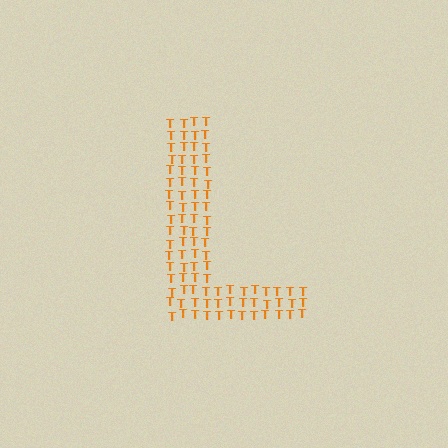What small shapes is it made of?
It is made of small letter T's.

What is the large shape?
The large shape is the letter L.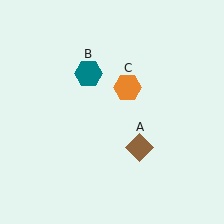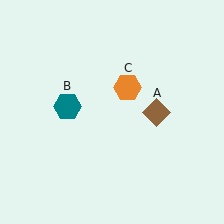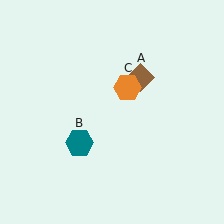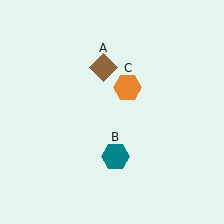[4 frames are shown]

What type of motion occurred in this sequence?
The brown diamond (object A), teal hexagon (object B) rotated counterclockwise around the center of the scene.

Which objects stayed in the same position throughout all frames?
Orange hexagon (object C) remained stationary.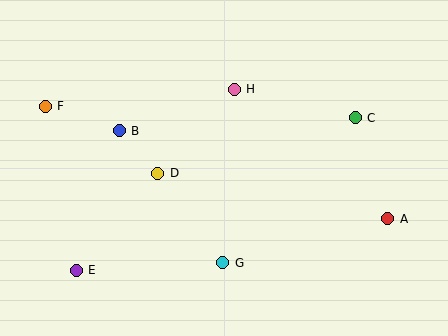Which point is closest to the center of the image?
Point D at (158, 173) is closest to the center.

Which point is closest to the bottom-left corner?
Point E is closest to the bottom-left corner.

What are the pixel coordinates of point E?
Point E is at (76, 270).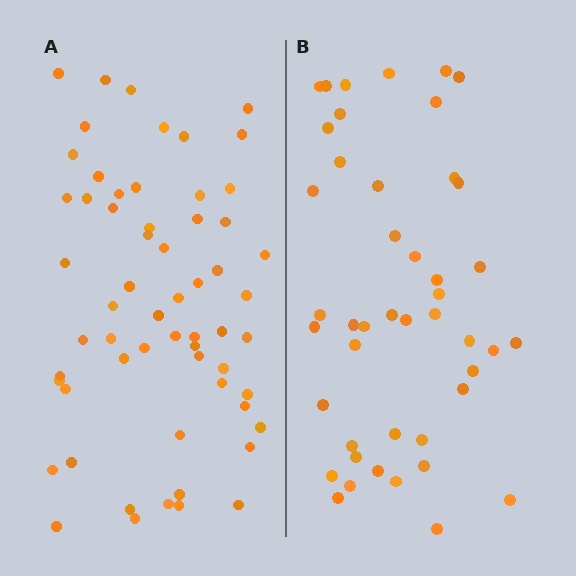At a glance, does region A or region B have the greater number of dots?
Region A (the left region) has more dots.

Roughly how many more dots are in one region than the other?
Region A has approximately 15 more dots than region B.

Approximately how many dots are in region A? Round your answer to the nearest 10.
About 60 dots.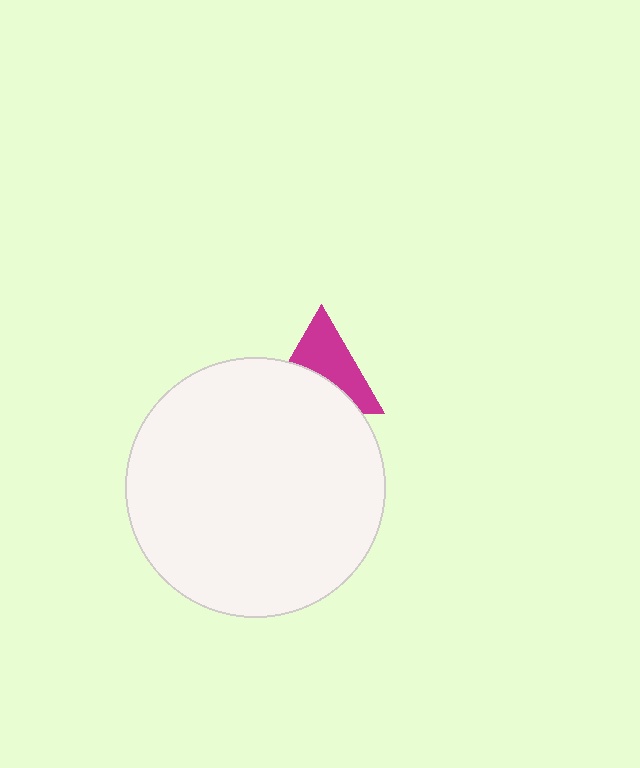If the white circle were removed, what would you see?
You would see the complete magenta triangle.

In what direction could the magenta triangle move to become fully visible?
The magenta triangle could move up. That would shift it out from behind the white circle entirely.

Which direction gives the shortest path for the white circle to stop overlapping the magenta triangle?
Moving down gives the shortest separation.